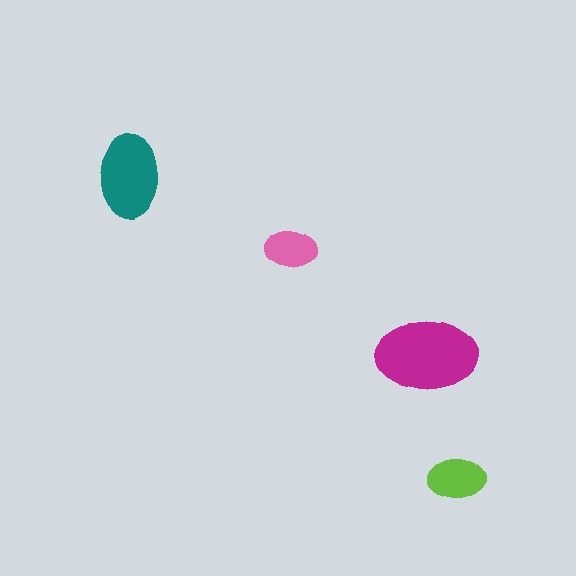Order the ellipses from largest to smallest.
the magenta one, the teal one, the lime one, the pink one.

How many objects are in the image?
There are 4 objects in the image.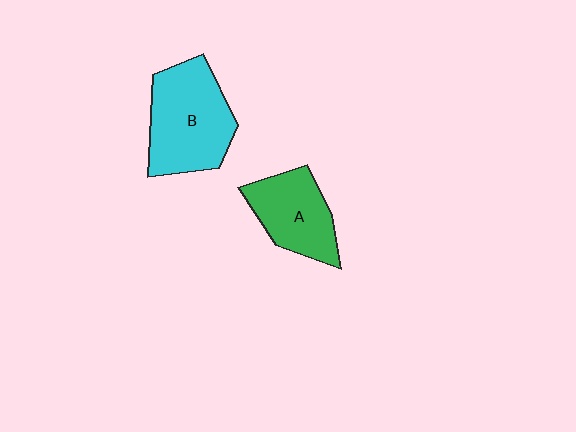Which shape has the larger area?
Shape B (cyan).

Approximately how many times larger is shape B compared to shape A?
Approximately 1.4 times.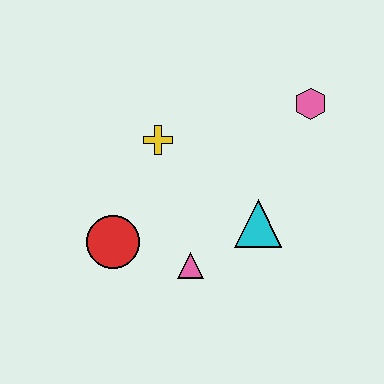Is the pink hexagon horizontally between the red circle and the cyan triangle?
No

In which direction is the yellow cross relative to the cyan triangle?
The yellow cross is to the left of the cyan triangle.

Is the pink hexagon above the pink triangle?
Yes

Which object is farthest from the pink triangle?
The pink hexagon is farthest from the pink triangle.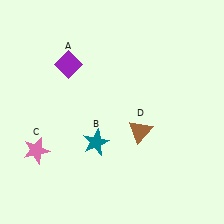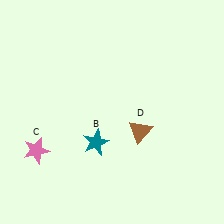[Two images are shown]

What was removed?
The purple diamond (A) was removed in Image 2.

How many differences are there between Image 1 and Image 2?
There is 1 difference between the two images.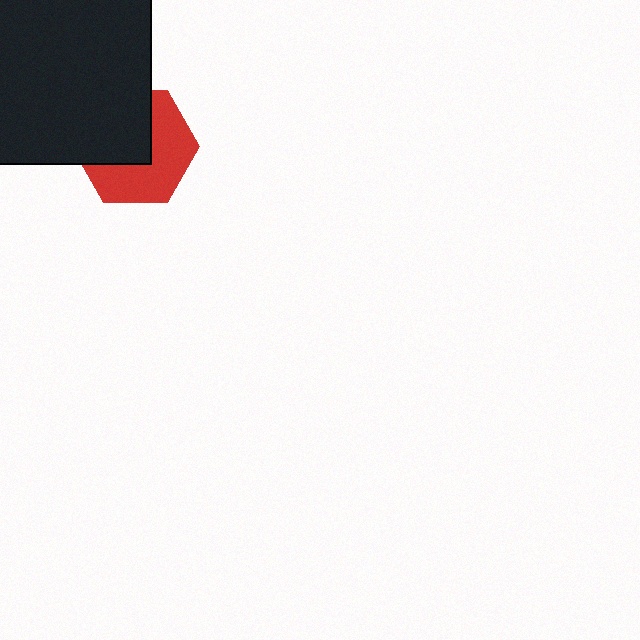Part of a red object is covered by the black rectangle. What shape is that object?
It is a hexagon.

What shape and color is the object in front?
The object in front is a black rectangle.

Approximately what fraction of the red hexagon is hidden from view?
Roughly 46% of the red hexagon is hidden behind the black rectangle.